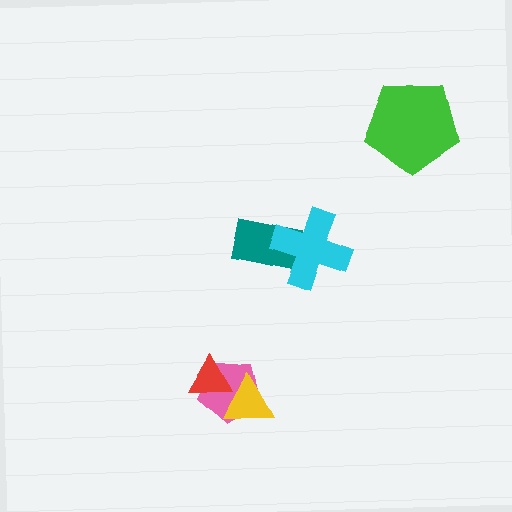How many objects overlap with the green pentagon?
0 objects overlap with the green pentagon.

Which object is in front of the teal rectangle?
The cyan cross is in front of the teal rectangle.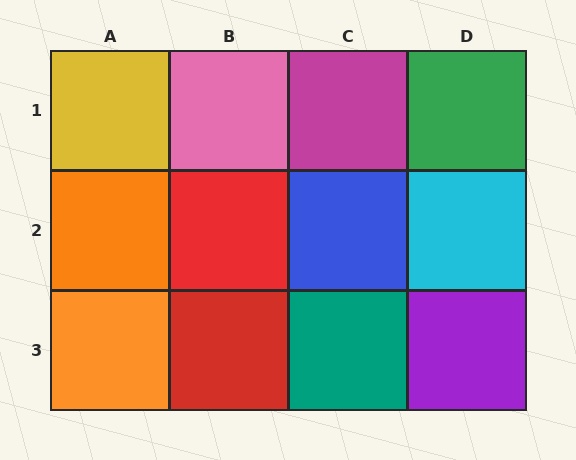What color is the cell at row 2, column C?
Blue.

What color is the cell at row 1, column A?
Yellow.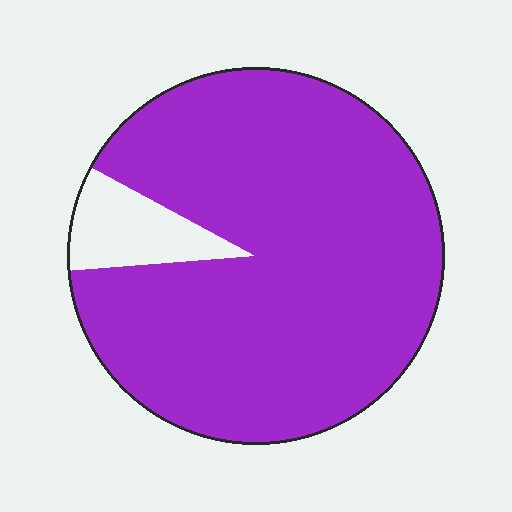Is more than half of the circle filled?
Yes.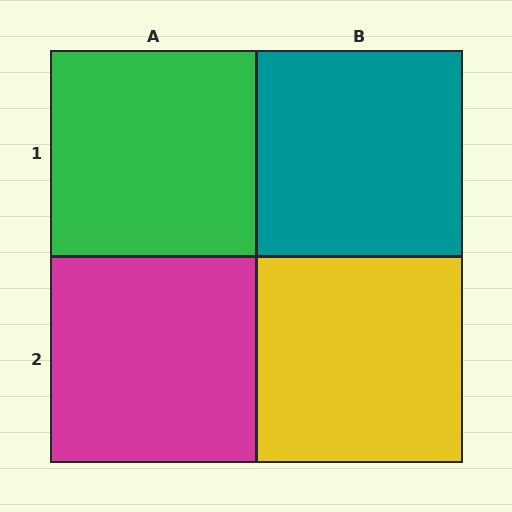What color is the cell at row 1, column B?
Teal.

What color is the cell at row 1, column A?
Green.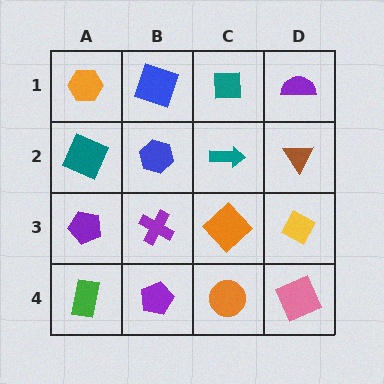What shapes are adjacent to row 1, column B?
A blue hexagon (row 2, column B), an orange hexagon (row 1, column A), a teal square (row 1, column C).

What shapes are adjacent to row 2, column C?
A teal square (row 1, column C), an orange diamond (row 3, column C), a blue hexagon (row 2, column B), a brown triangle (row 2, column D).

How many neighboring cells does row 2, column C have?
4.